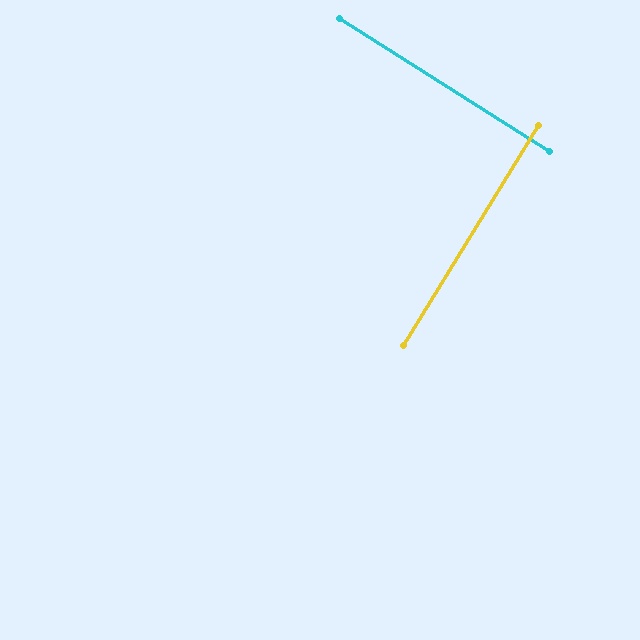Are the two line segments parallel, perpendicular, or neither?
Perpendicular — they meet at approximately 89°.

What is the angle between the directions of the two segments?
Approximately 89 degrees.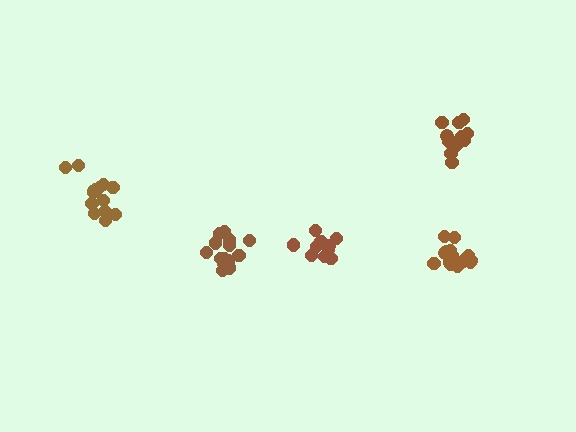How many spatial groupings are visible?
There are 5 spatial groupings.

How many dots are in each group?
Group 1: 15 dots, Group 2: 14 dots, Group 3: 15 dots, Group 4: 16 dots, Group 5: 11 dots (71 total).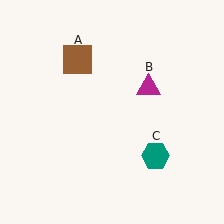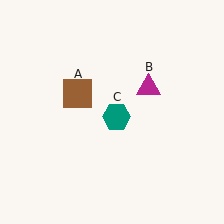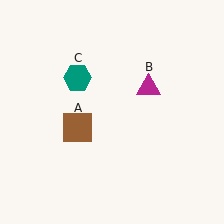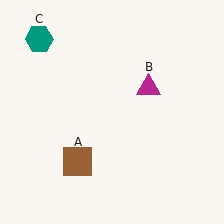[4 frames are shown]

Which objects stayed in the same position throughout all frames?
Magenta triangle (object B) remained stationary.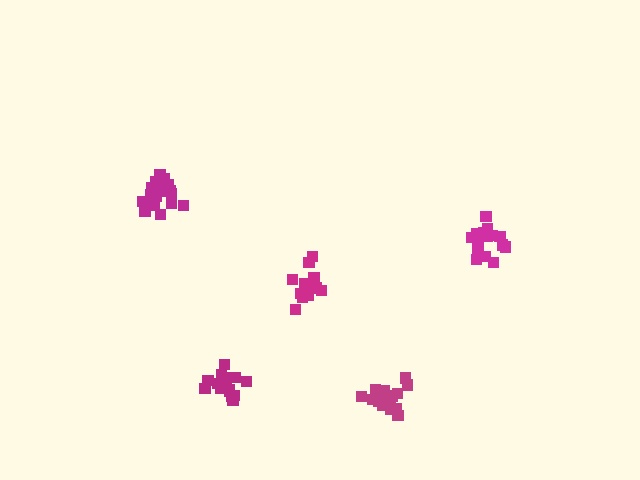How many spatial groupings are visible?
There are 5 spatial groupings.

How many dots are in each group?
Group 1: 15 dots, Group 2: 18 dots, Group 3: 14 dots, Group 4: 15 dots, Group 5: 18 dots (80 total).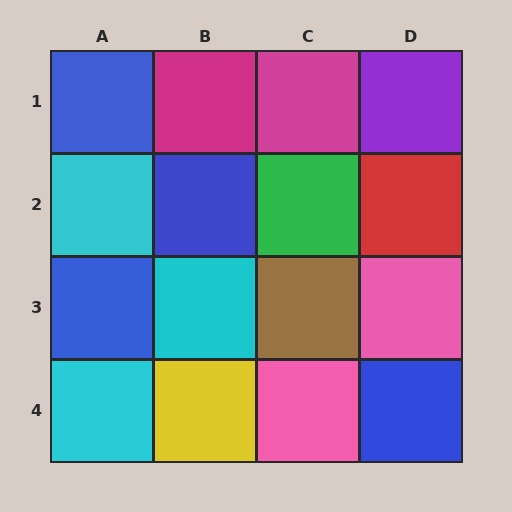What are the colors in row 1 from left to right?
Blue, magenta, magenta, purple.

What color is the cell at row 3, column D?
Pink.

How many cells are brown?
1 cell is brown.